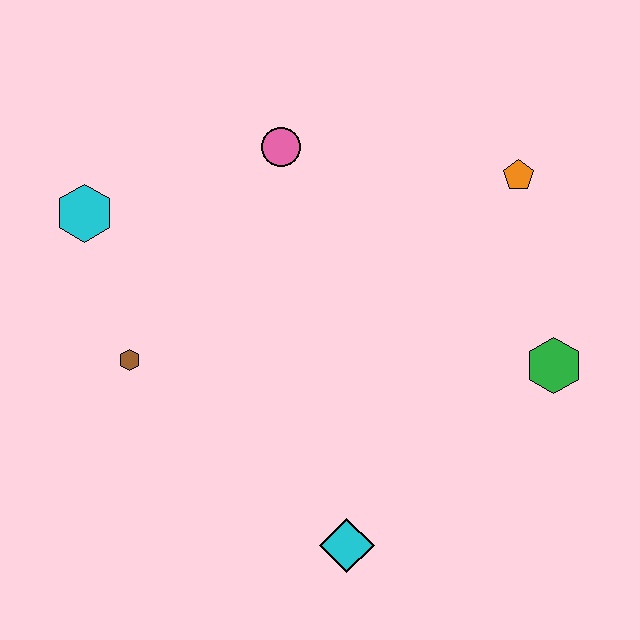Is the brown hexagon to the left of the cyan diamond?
Yes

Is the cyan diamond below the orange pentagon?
Yes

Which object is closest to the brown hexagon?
The cyan hexagon is closest to the brown hexagon.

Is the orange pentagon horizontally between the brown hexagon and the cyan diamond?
No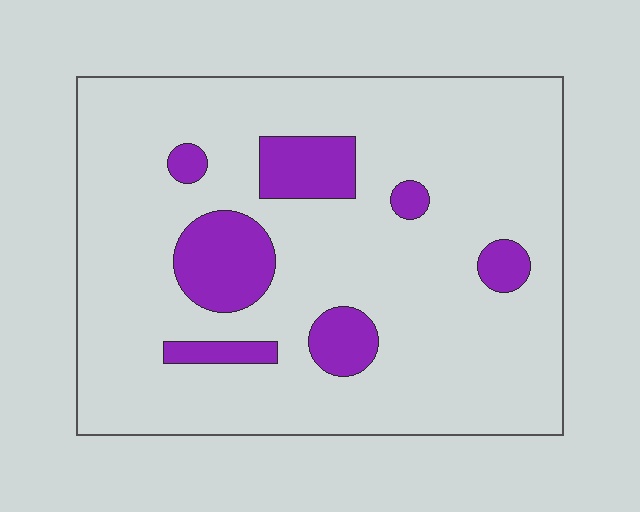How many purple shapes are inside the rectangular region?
7.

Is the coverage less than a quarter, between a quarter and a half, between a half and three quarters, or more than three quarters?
Less than a quarter.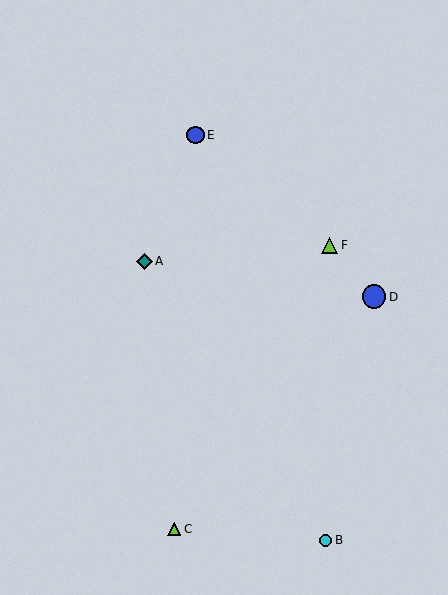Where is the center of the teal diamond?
The center of the teal diamond is at (144, 261).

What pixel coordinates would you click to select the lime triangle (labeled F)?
Click at (330, 245) to select the lime triangle F.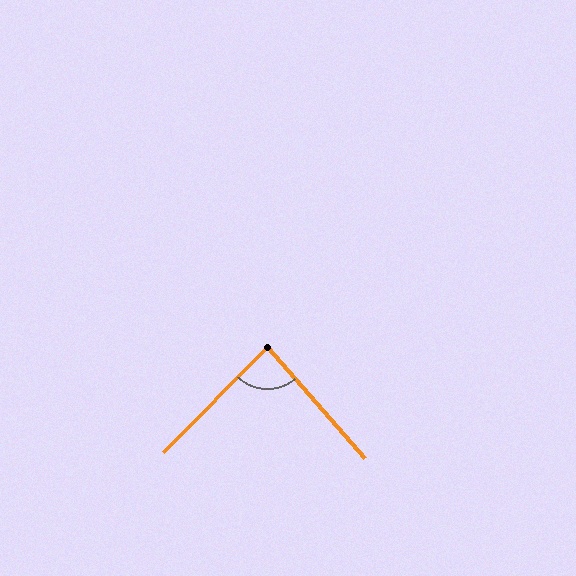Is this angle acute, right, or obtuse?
It is approximately a right angle.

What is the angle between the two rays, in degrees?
Approximately 85 degrees.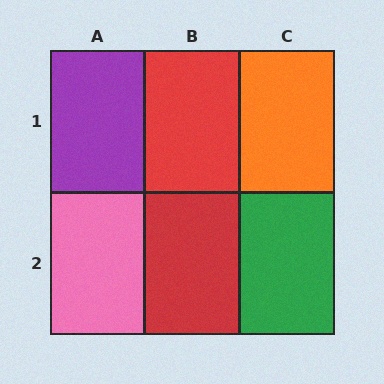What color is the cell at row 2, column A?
Pink.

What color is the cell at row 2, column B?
Red.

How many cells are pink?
1 cell is pink.